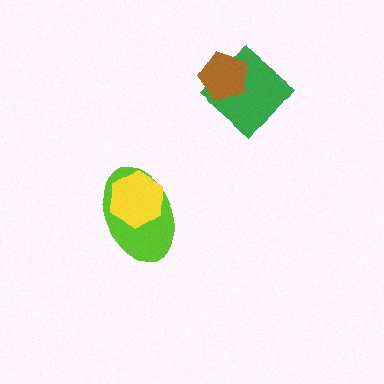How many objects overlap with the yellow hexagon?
1 object overlaps with the yellow hexagon.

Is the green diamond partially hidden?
Yes, it is partially covered by another shape.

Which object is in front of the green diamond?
The brown pentagon is in front of the green diamond.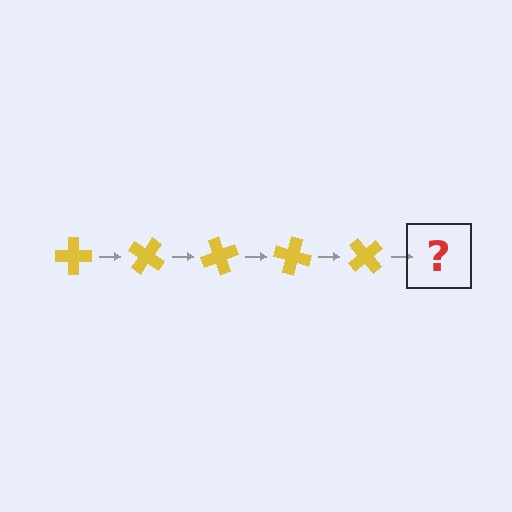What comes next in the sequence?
The next element should be a yellow cross rotated 175 degrees.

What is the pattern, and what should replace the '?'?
The pattern is that the cross rotates 35 degrees each step. The '?' should be a yellow cross rotated 175 degrees.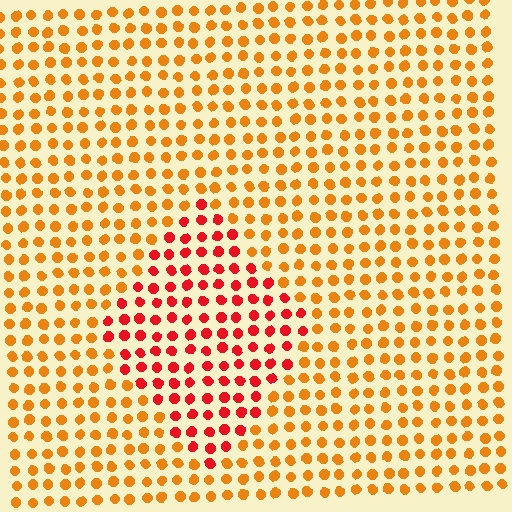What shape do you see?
I see a diamond.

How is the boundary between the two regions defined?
The boundary is defined purely by a slight shift in hue (about 36 degrees). Spacing, size, and orientation are identical on both sides.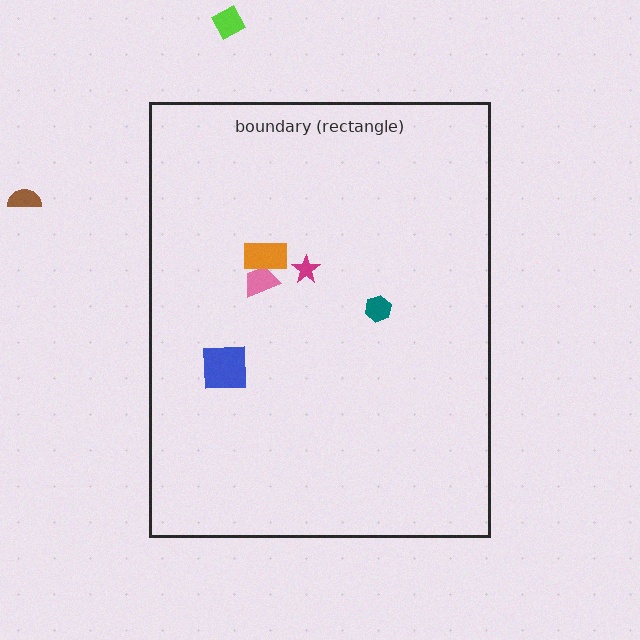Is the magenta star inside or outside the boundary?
Inside.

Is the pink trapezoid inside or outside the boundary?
Inside.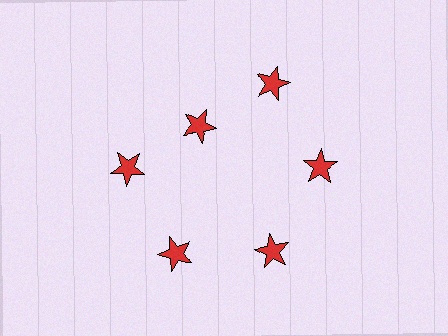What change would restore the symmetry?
The symmetry would be restored by moving it outward, back onto the ring so that all 6 stars sit at equal angles and equal distance from the center.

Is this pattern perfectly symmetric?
No. The 6 red stars are arranged in a ring, but one element near the 11 o'clock position is pulled inward toward the center, breaking the 6-fold rotational symmetry.